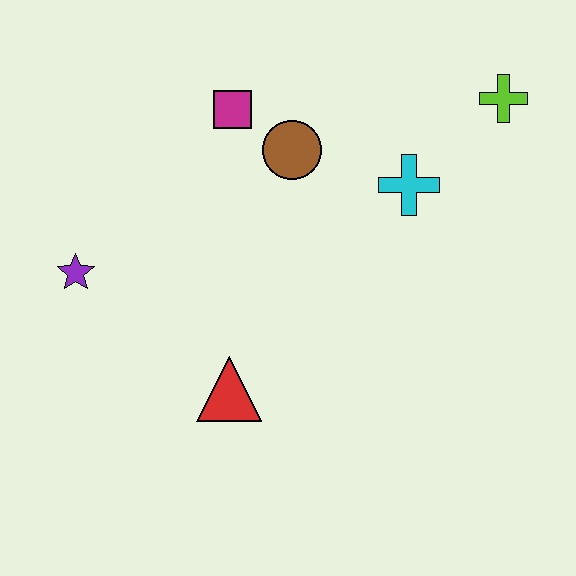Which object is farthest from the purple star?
The lime cross is farthest from the purple star.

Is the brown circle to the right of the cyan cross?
No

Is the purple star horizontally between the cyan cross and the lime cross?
No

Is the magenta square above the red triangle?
Yes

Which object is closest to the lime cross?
The cyan cross is closest to the lime cross.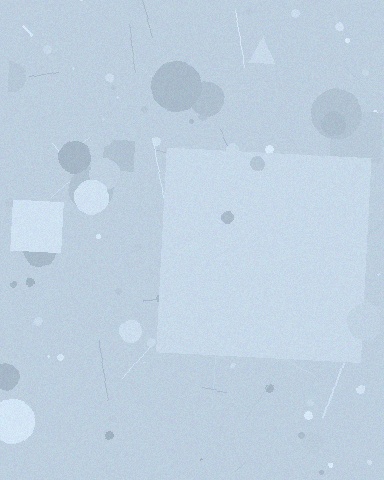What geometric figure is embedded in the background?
A square is embedded in the background.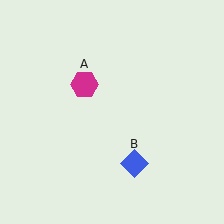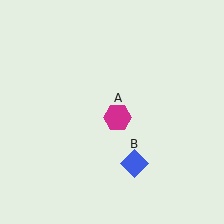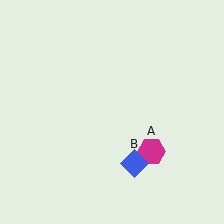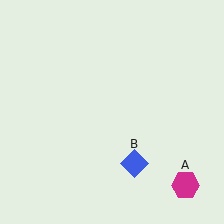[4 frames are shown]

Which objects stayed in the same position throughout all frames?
Blue diamond (object B) remained stationary.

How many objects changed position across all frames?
1 object changed position: magenta hexagon (object A).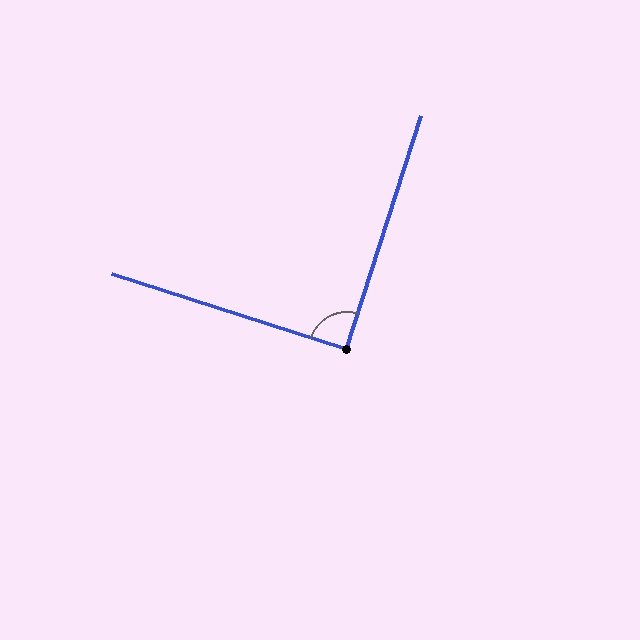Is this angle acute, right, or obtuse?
It is approximately a right angle.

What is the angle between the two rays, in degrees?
Approximately 90 degrees.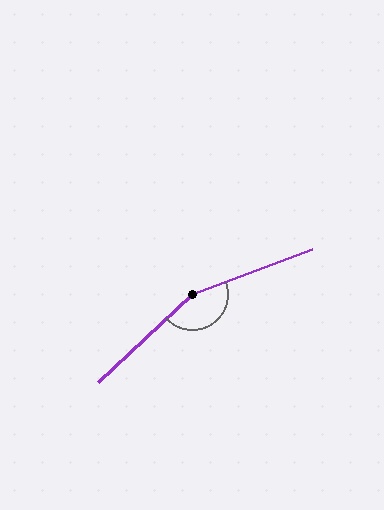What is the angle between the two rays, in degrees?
Approximately 157 degrees.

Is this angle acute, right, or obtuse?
It is obtuse.